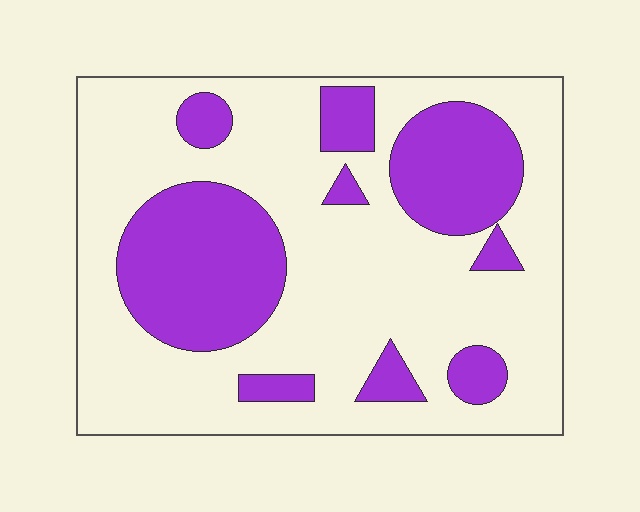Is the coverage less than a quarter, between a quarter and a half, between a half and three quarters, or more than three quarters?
Between a quarter and a half.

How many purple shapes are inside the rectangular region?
9.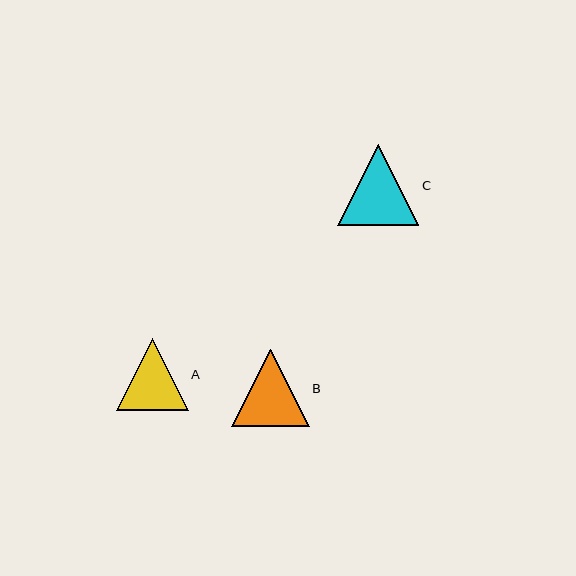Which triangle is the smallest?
Triangle A is the smallest with a size of approximately 72 pixels.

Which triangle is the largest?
Triangle C is the largest with a size of approximately 81 pixels.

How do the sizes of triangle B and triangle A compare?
Triangle B and triangle A are approximately the same size.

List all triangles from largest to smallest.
From largest to smallest: C, B, A.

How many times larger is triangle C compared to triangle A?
Triangle C is approximately 1.1 times the size of triangle A.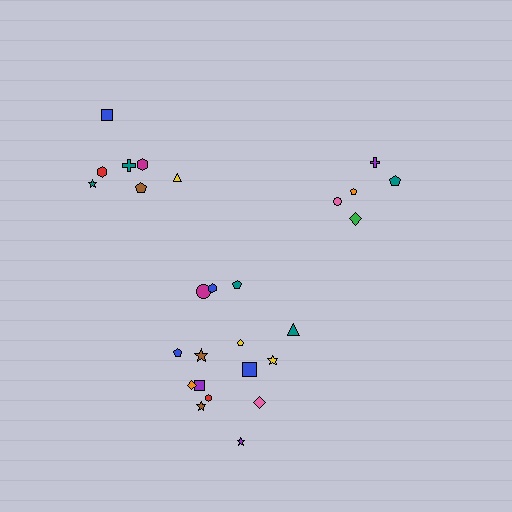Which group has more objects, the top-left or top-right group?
The top-left group.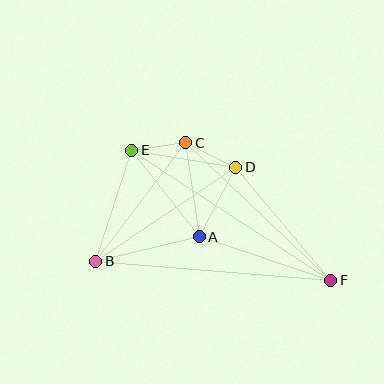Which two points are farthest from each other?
Points E and F are farthest from each other.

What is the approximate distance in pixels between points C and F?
The distance between C and F is approximately 200 pixels.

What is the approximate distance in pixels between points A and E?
The distance between A and E is approximately 110 pixels.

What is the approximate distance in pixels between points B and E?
The distance between B and E is approximately 116 pixels.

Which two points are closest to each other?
Points C and E are closest to each other.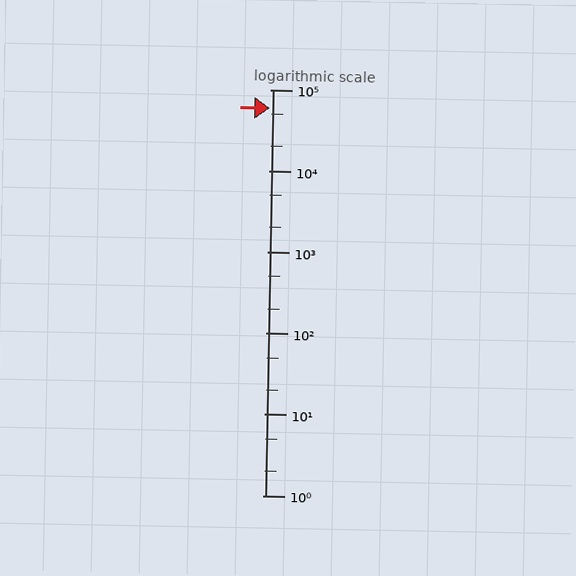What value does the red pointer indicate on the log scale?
The pointer indicates approximately 60000.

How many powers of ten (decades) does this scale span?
The scale spans 5 decades, from 1 to 100000.